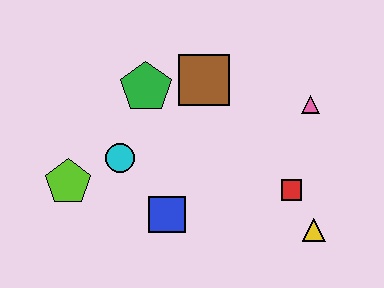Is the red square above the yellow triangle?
Yes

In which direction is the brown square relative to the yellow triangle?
The brown square is above the yellow triangle.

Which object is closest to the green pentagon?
The brown square is closest to the green pentagon.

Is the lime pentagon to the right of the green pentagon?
No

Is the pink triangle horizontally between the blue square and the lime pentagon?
No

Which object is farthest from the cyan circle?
The yellow triangle is farthest from the cyan circle.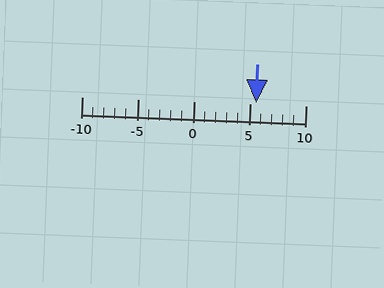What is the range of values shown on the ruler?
The ruler shows values from -10 to 10.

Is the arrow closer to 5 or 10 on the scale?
The arrow is closer to 5.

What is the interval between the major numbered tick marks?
The major tick marks are spaced 5 units apart.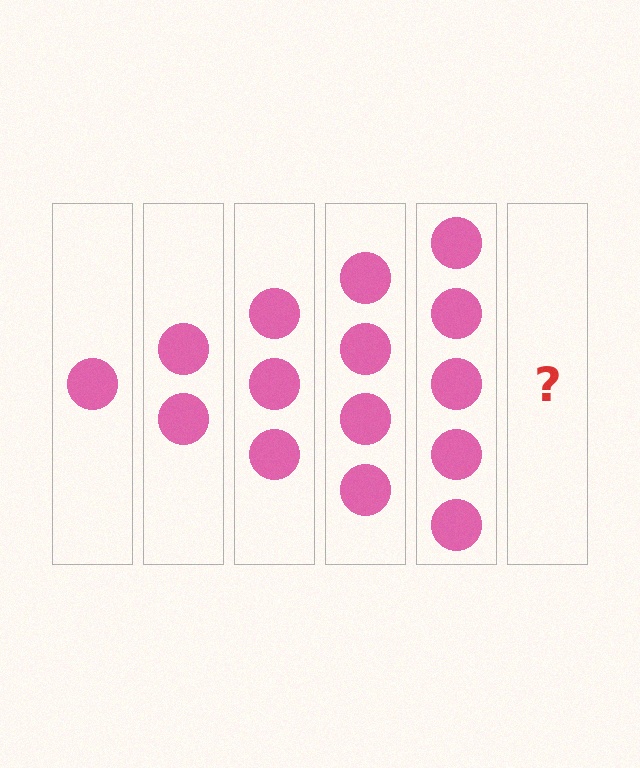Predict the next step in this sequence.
The next step is 6 circles.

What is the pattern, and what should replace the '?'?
The pattern is that each step adds one more circle. The '?' should be 6 circles.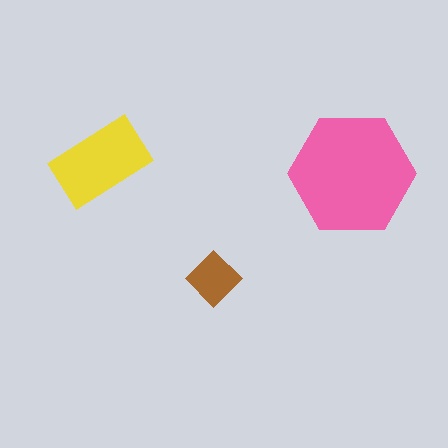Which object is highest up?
The yellow rectangle is topmost.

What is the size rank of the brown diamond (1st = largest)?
3rd.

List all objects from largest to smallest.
The pink hexagon, the yellow rectangle, the brown diamond.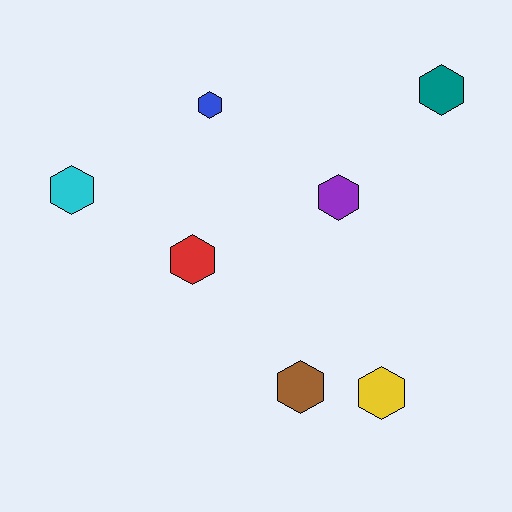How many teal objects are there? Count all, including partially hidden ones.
There is 1 teal object.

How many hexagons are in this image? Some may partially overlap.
There are 7 hexagons.